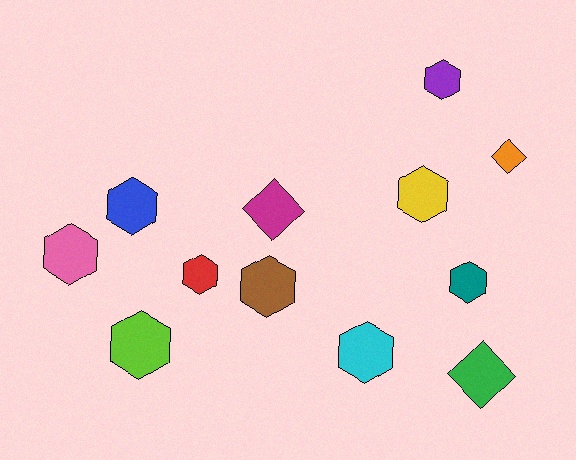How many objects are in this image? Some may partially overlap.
There are 12 objects.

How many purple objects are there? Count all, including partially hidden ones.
There is 1 purple object.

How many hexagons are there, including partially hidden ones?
There are 9 hexagons.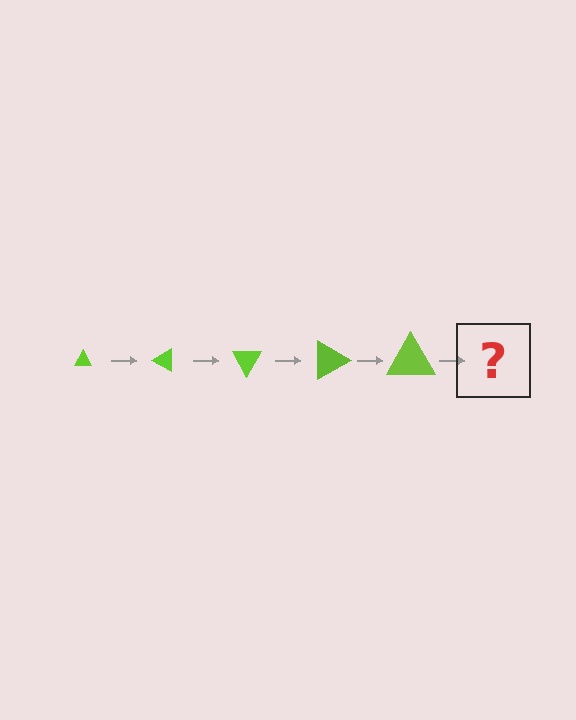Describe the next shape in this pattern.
It should be a triangle, larger than the previous one and rotated 150 degrees from the start.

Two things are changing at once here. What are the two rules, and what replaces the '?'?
The two rules are that the triangle grows larger each step and it rotates 30 degrees each step. The '?' should be a triangle, larger than the previous one and rotated 150 degrees from the start.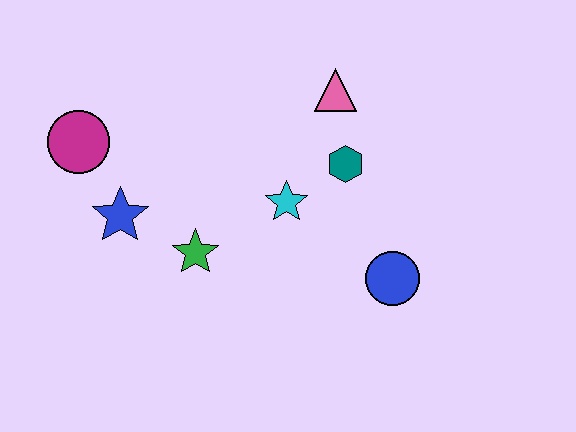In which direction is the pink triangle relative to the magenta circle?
The pink triangle is to the right of the magenta circle.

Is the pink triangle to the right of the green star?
Yes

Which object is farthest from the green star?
The pink triangle is farthest from the green star.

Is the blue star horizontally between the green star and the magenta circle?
Yes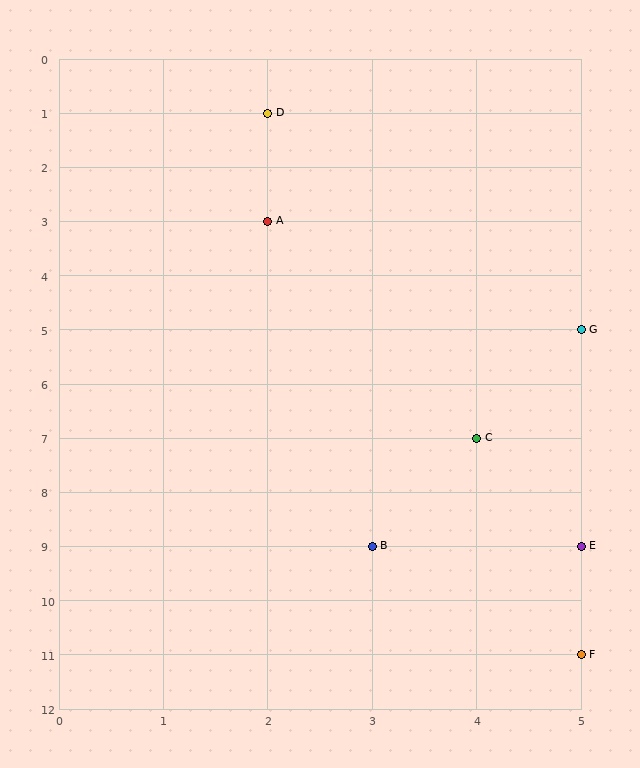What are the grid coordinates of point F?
Point F is at grid coordinates (5, 11).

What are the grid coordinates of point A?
Point A is at grid coordinates (2, 3).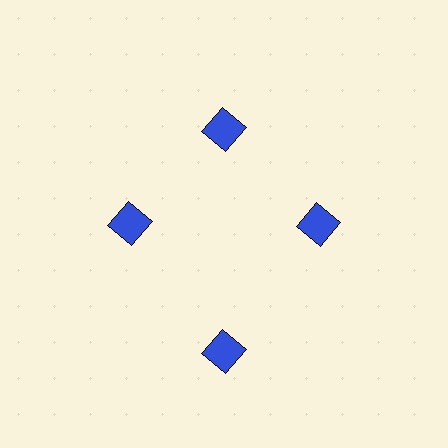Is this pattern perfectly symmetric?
No. The 4 blue diamonds are arranged in a ring, but one element near the 6 o'clock position is pushed outward from the center, breaking the 4-fold rotational symmetry.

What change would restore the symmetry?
The symmetry would be restored by moving it inward, back onto the ring so that all 4 diamonds sit at equal angles and equal distance from the center.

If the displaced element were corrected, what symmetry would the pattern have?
It would have 4-fold rotational symmetry — the pattern would map onto itself every 90 degrees.